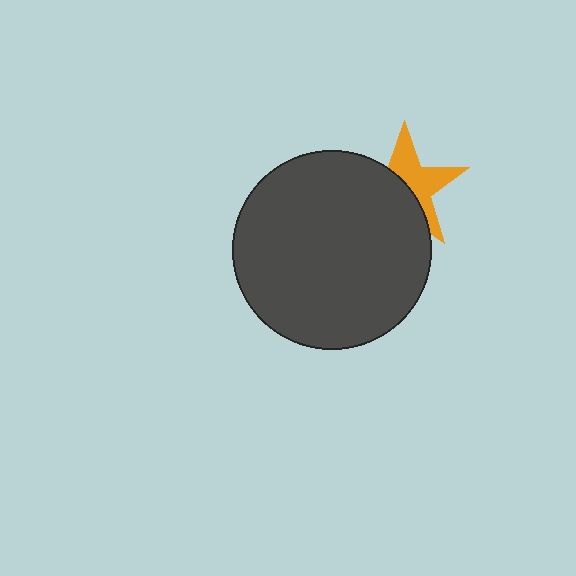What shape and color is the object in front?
The object in front is a dark gray circle.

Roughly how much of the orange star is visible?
About half of it is visible (roughly 48%).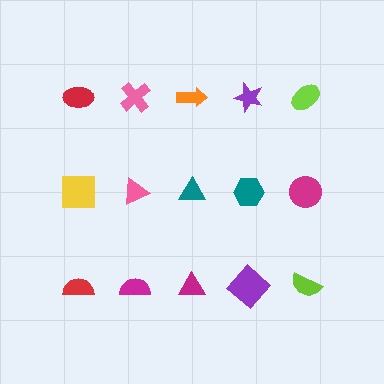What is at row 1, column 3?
An orange arrow.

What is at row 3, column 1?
A red semicircle.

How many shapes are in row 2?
5 shapes.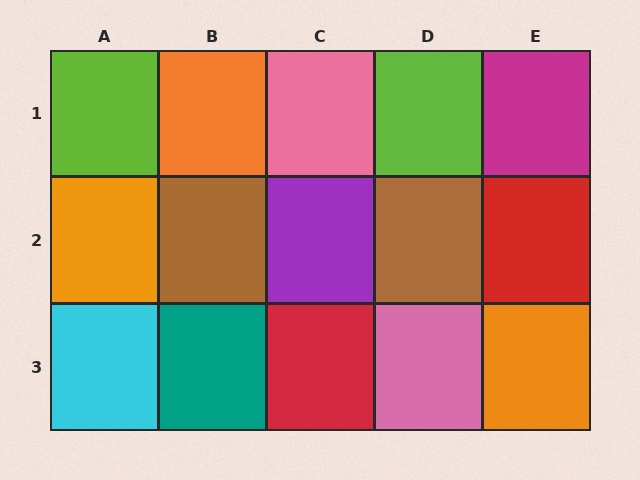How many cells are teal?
1 cell is teal.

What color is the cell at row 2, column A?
Orange.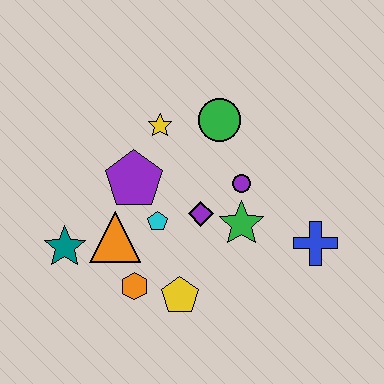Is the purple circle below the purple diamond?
No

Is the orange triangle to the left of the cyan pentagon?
Yes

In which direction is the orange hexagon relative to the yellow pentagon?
The orange hexagon is to the left of the yellow pentagon.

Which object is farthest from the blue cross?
The teal star is farthest from the blue cross.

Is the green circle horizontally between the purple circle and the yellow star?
Yes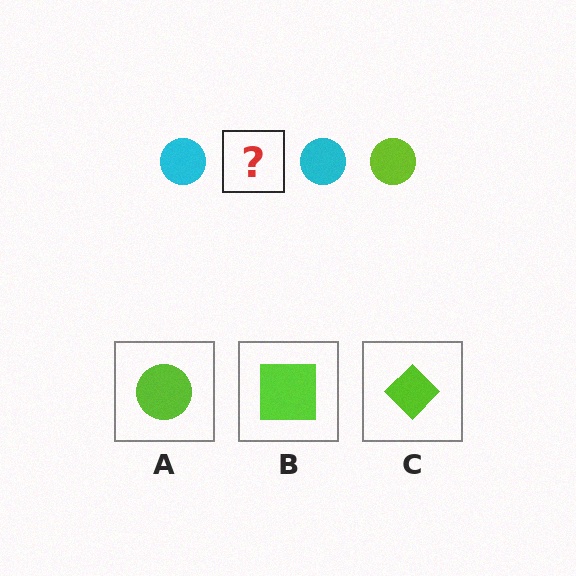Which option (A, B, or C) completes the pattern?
A.